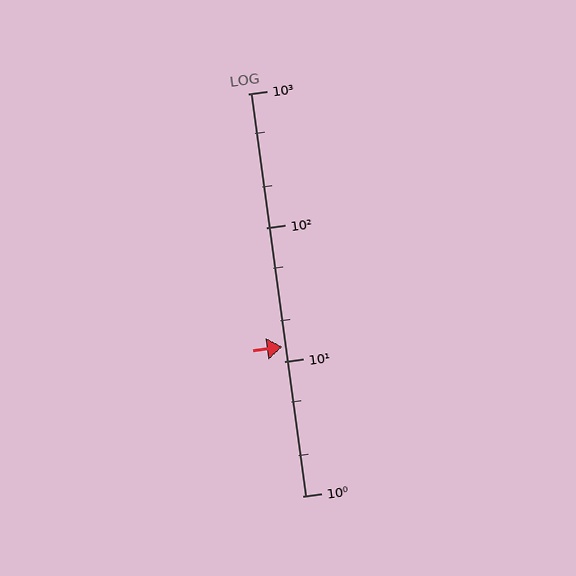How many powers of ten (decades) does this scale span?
The scale spans 3 decades, from 1 to 1000.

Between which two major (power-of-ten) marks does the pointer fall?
The pointer is between 10 and 100.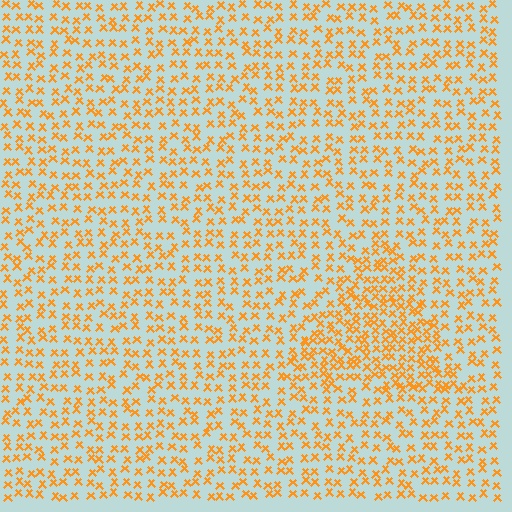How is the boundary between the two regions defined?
The boundary is defined by a change in element density (approximately 1.8x ratio). All elements are the same color, size, and shape.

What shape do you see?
I see a triangle.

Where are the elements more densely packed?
The elements are more densely packed inside the triangle boundary.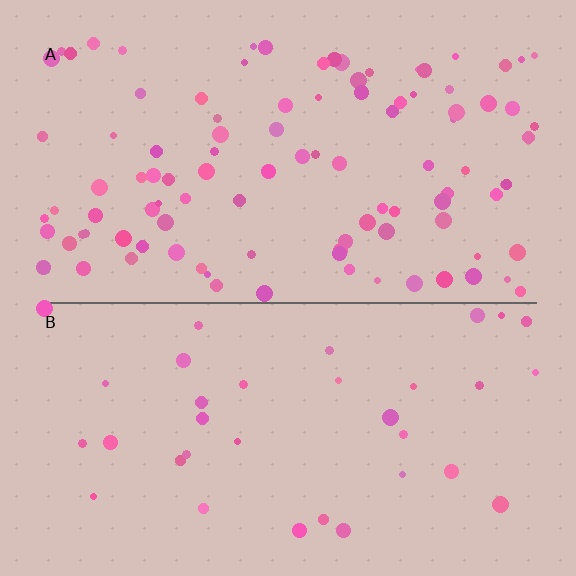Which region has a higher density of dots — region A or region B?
A (the top).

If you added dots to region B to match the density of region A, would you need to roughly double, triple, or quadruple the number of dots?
Approximately triple.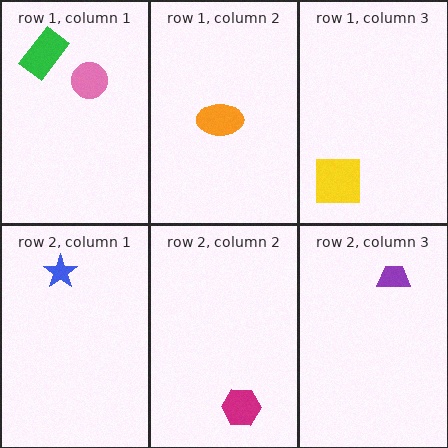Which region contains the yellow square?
The row 1, column 3 region.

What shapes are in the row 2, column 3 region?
The purple trapezoid.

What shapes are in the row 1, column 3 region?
The yellow square.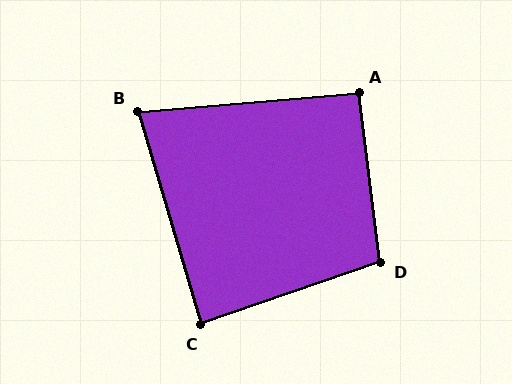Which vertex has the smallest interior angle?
B, at approximately 78 degrees.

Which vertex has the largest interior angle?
D, at approximately 102 degrees.